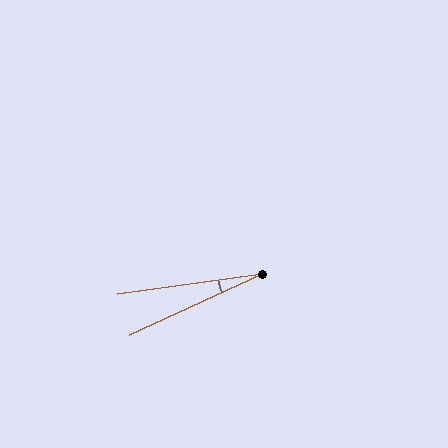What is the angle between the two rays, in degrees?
Approximately 17 degrees.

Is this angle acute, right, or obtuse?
It is acute.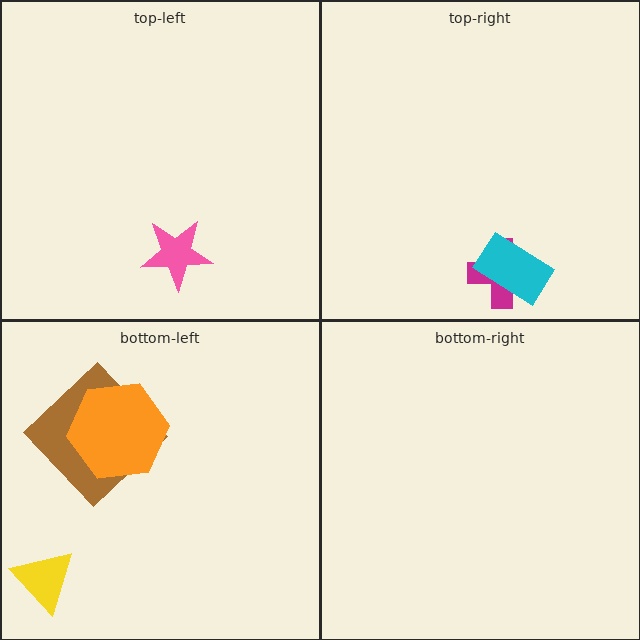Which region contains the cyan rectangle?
The top-right region.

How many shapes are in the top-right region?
2.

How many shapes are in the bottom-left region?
3.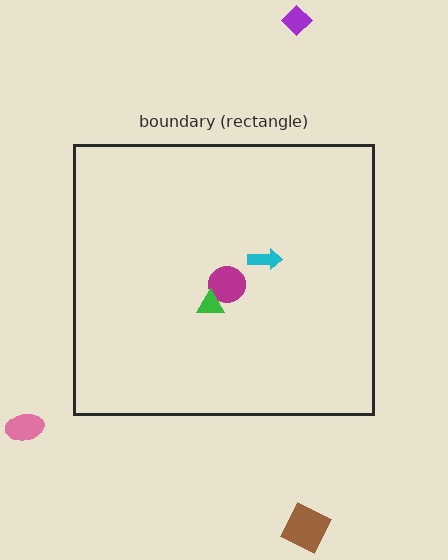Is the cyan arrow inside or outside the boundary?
Inside.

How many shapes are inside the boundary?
3 inside, 3 outside.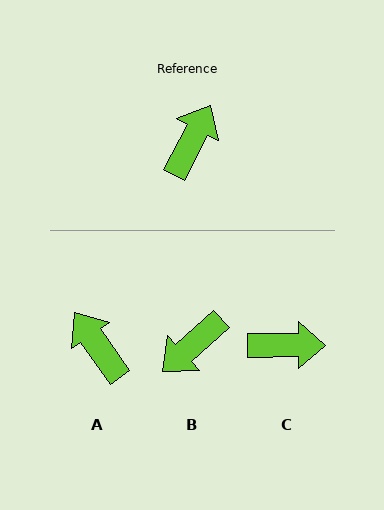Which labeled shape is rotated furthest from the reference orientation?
B, about 160 degrees away.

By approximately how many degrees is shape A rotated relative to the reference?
Approximately 63 degrees counter-clockwise.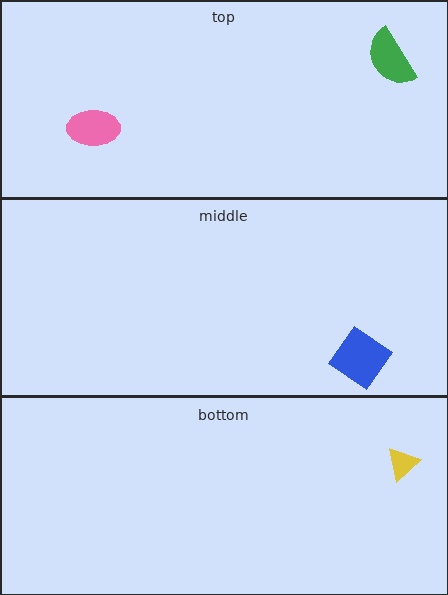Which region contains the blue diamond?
The middle region.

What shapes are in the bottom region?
The yellow triangle.